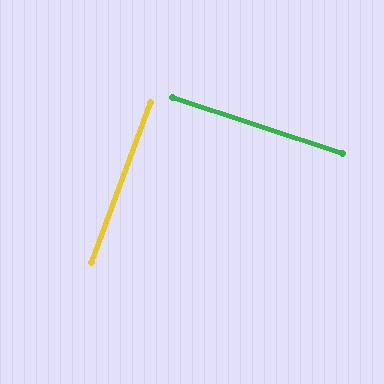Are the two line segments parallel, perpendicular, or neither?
Perpendicular — they meet at approximately 88°.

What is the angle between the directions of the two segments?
Approximately 88 degrees.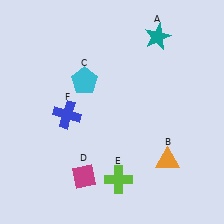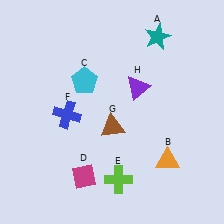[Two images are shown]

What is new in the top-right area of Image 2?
A purple triangle (H) was added in the top-right area of Image 2.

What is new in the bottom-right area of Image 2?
A brown triangle (G) was added in the bottom-right area of Image 2.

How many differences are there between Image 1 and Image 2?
There are 2 differences between the two images.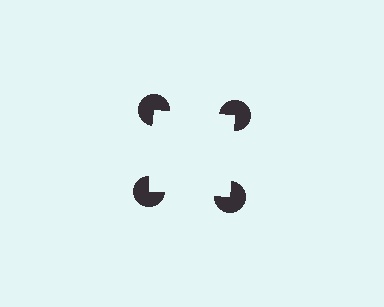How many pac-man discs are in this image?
There are 4 — one at each vertex of the illusory square.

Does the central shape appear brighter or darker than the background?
It typically appears slightly brighter than the background, even though no actual brightness change is drawn.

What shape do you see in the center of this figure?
An illusory square — its edges are inferred from the aligned wedge cuts in the pac-man discs, not physically drawn.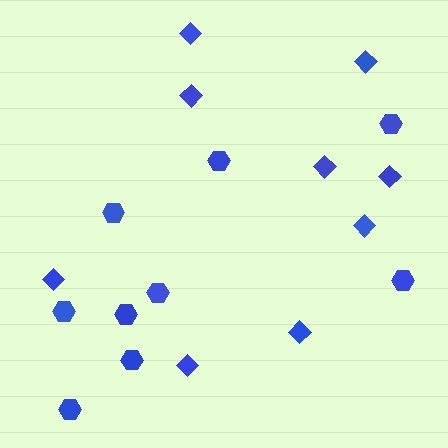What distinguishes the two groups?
There are 2 groups: one group of diamonds (9) and one group of hexagons (9).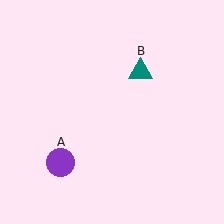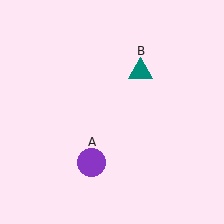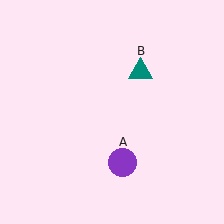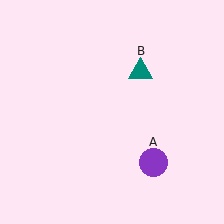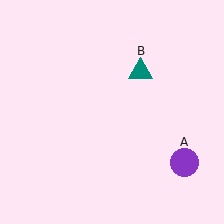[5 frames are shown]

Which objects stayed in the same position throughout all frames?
Teal triangle (object B) remained stationary.